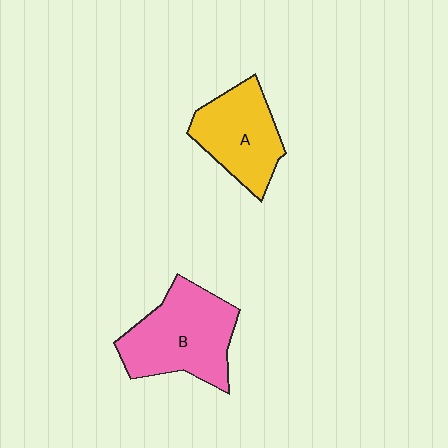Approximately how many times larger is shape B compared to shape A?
Approximately 1.3 times.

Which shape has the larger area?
Shape B (pink).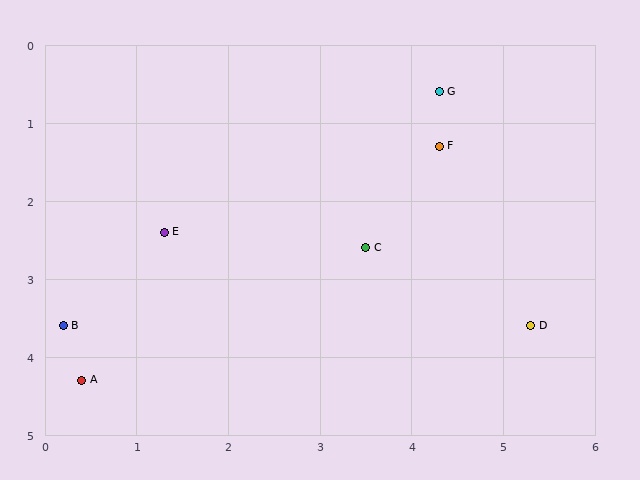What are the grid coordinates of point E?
Point E is at approximately (1.3, 2.4).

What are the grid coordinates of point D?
Point D is at approximately (5.3, 3.6).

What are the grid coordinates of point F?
Point F is at approximately (4.3, 1.3).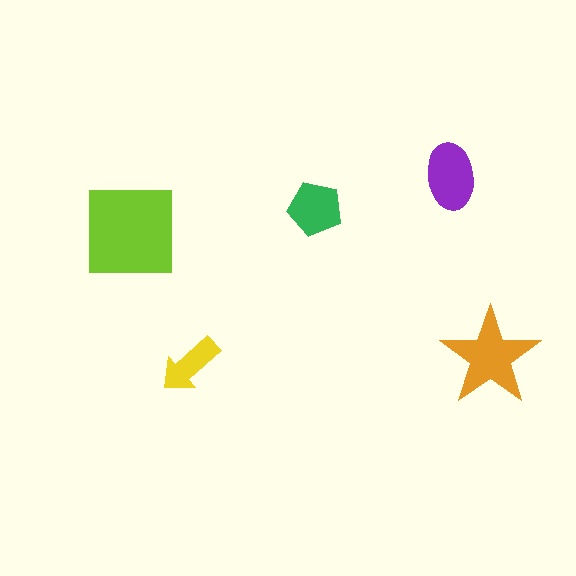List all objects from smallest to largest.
The yellow arrow, the green pentagon, the purple ellipse, the orange star, the lime square.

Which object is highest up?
The purple ellipse is topmost.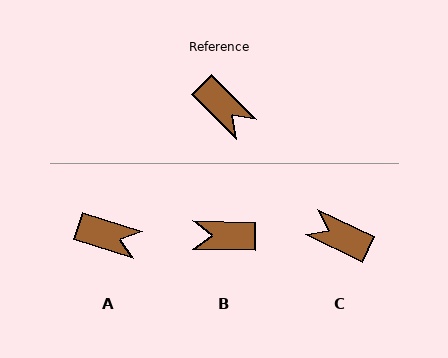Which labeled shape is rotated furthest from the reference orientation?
C, about 161 degrees away.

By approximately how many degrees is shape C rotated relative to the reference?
Approximately 161 degrees clockwise.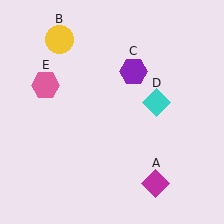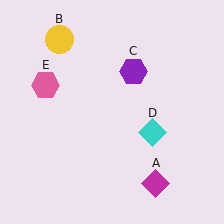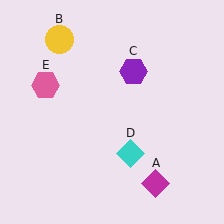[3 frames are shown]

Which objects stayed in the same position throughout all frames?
Magenta diamond (object A) and yellow circle (object B) and purple hexagon (object C) and pink hexagon (object E) remained stationary.